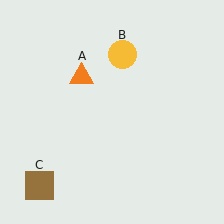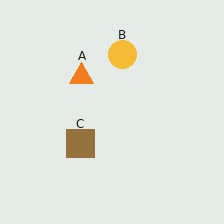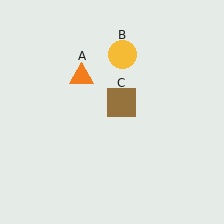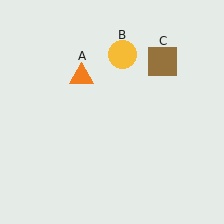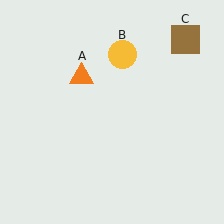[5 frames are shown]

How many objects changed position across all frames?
1 object changed position: brown square (object C).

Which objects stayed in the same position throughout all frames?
Orange triangle (object A) and yellow circle (object B) remained stationary.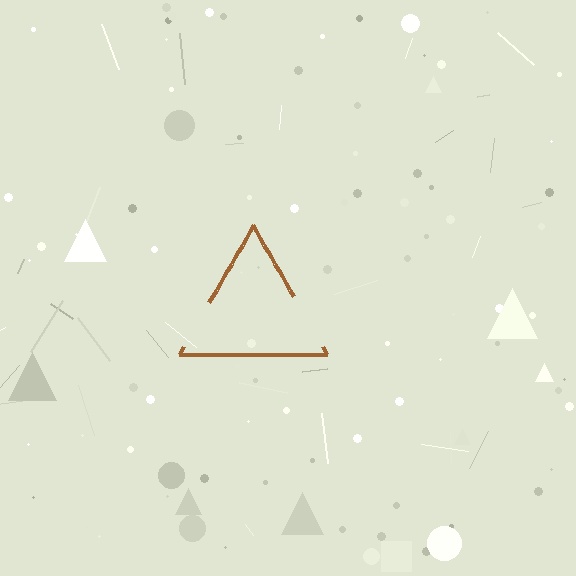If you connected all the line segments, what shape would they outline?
They would outline a triangle.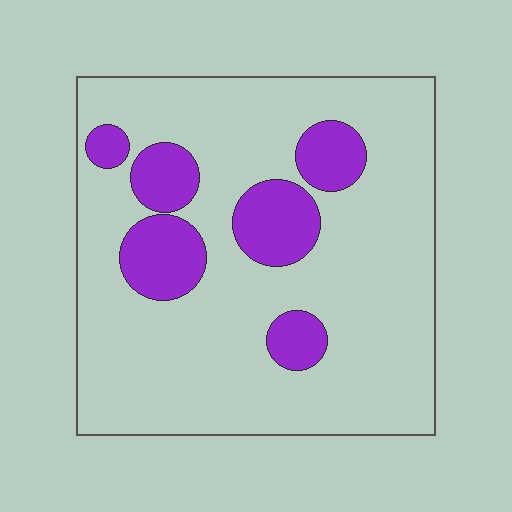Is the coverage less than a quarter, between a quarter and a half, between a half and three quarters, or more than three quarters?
Less than a quarter.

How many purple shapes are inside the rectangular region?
6.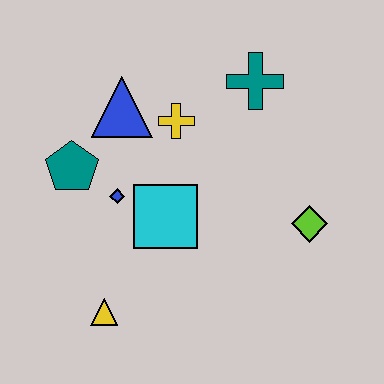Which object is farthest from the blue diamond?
The lime diamond is farthest from the blue diamond.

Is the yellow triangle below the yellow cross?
Yes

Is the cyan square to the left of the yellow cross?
Yes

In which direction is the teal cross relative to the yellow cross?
The teal cross is to the right of the yellow cross.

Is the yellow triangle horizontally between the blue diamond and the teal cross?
No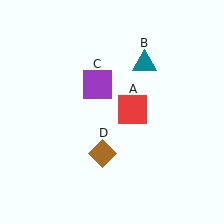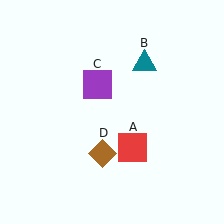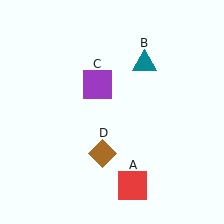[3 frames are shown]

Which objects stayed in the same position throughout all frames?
Teal triangle (object B) and purple square (object C) and brown diamond (object D) remained stationary.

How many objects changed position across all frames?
1 object changed position: red square (object A).